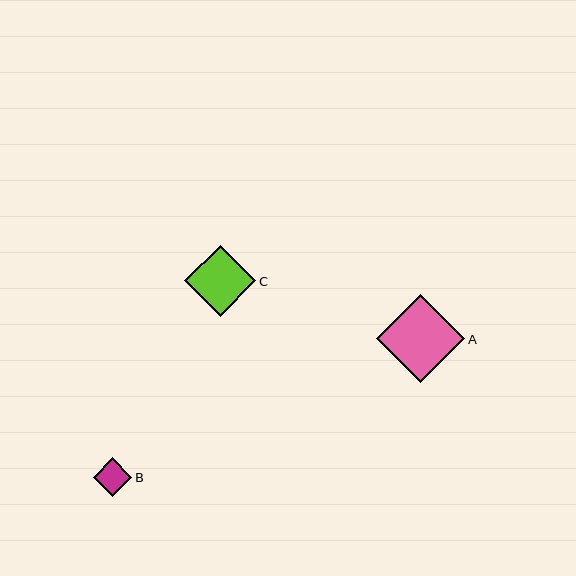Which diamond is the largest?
Diamond A is the largest with a size of approximately 88 pixels.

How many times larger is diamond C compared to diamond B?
Diamond C is approximately 1.9 times the size of diamond B.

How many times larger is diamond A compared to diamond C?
Diamond A is approximately 1.2 times the size of diamond C.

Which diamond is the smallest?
Diamond B is the smallest with a size of approximately 38 pixels.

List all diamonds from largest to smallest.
From largest to smallest: A, C, B.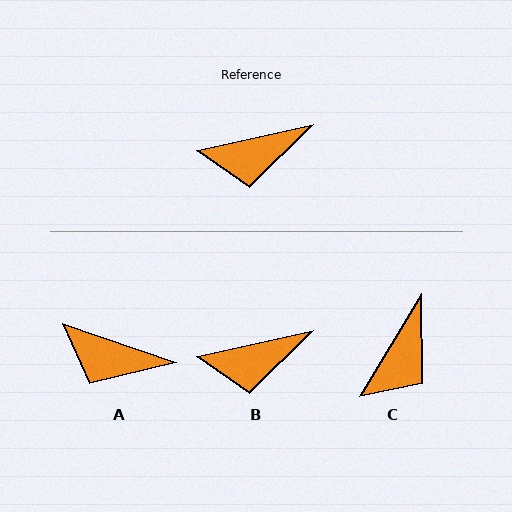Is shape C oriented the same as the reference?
No, it is off by about 46 degrees.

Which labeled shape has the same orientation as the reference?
B.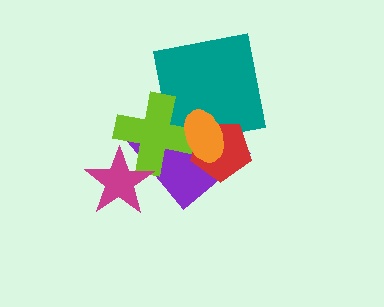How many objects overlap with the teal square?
4 objects overlap with the teal square.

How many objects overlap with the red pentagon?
3 objects overlap with the red pentagon.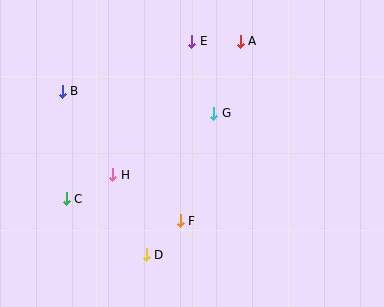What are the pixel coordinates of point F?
Point F is at (180, 221).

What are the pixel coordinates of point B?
Point B is at (62, 91).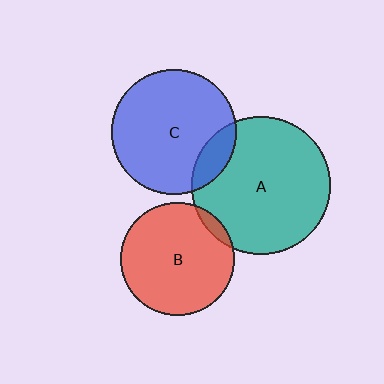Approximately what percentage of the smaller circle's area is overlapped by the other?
Approximately 15%.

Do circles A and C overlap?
Yes.